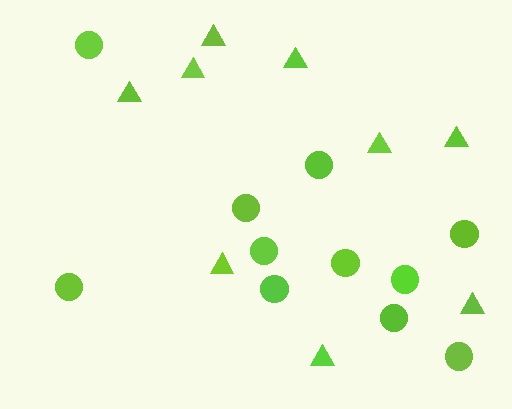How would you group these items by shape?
There are 2 groups: one group of circles (11) and one group of triangles (9).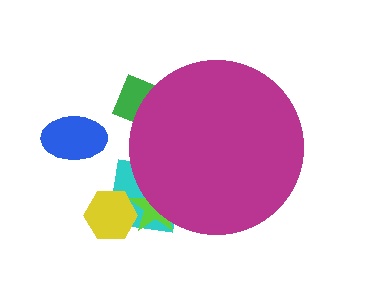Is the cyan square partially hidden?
Yes, the cyan square is partially hidden behind the magenta circle.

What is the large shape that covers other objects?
A magenta circle.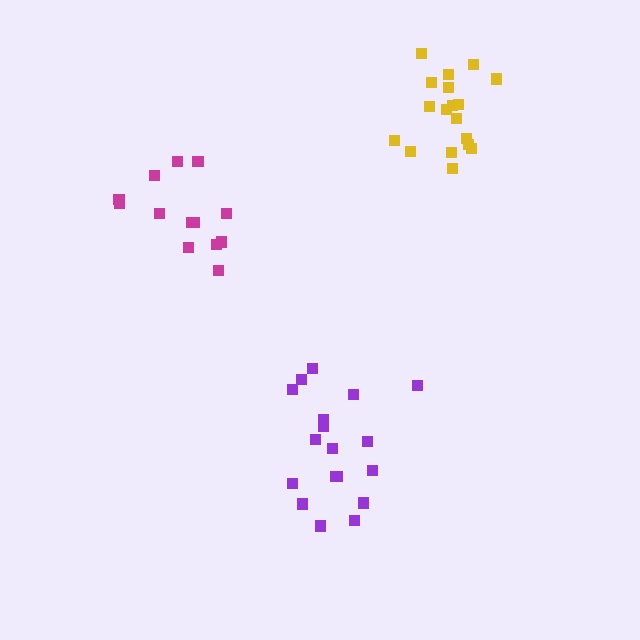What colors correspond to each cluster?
The clusters are colored: yellow, magenta, purple.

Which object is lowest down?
The purple cluster is bottommost.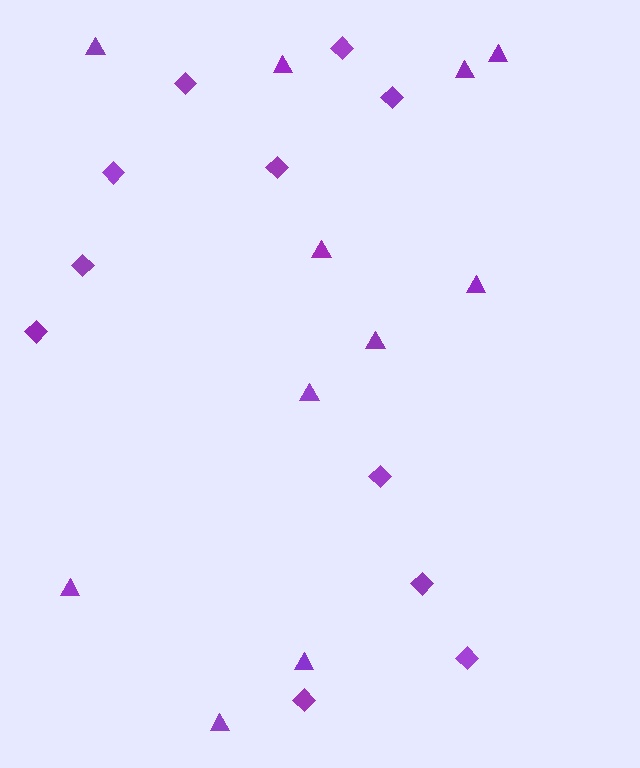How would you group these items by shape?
There are 2 groups: one group of triangles (11) and one group of diamonds (11).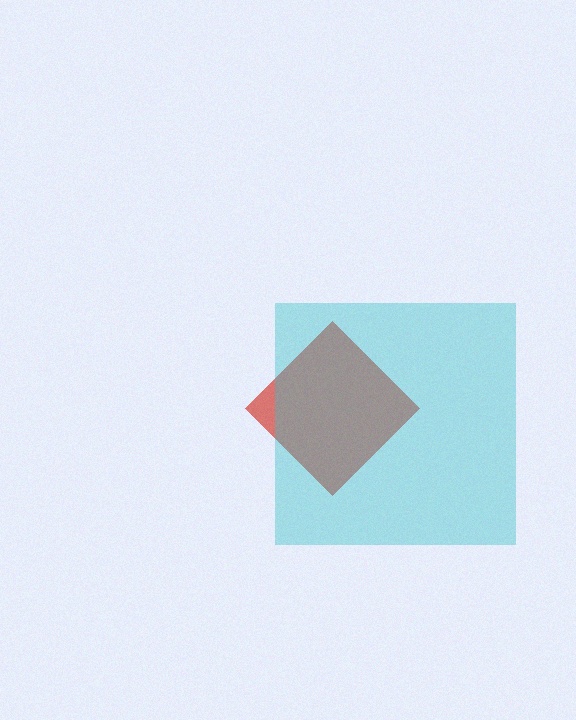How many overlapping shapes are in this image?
There are 2 overlapping shapes in the image.